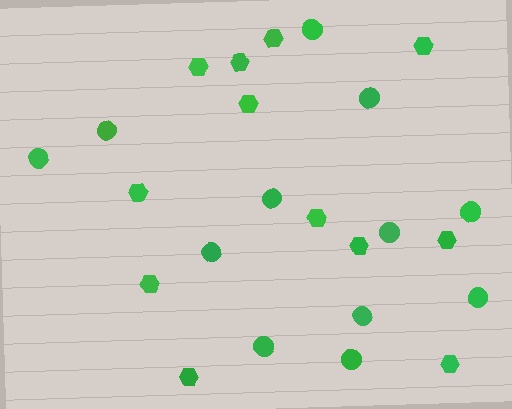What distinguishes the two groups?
There are 2 groups: one group of hexagons (12) and one group of circles (12).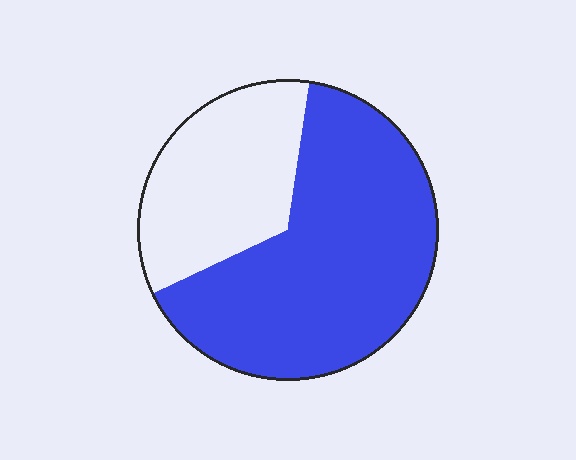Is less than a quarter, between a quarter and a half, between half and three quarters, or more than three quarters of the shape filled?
Between half and three quarters.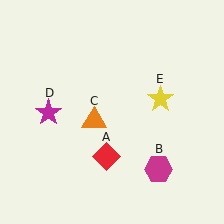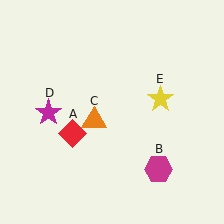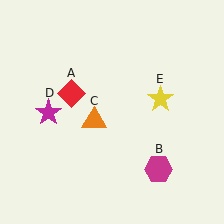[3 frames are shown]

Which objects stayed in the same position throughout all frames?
Magenta hexagon (object B) and orange triangle (object C) and magenta star (object D) and yellow star (object E) remained stationary.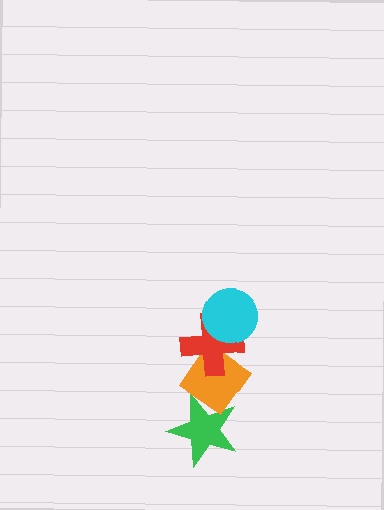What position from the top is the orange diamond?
The orange diamond is 3rd from the top.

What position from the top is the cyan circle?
The cyan circle is 1st from the top.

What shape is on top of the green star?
The orange diamond is on top of the green star.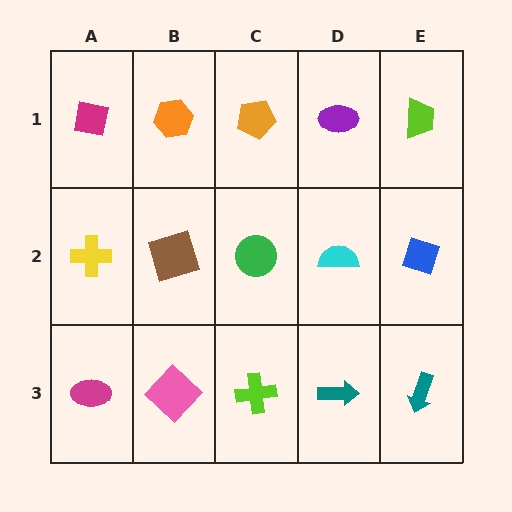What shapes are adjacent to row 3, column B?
A brown square (row 2, column B), a magenta ellipse (row 3, column A), a lime cross (row 3, column C).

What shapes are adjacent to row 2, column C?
An orange pentagon (row 1, column C), a lime cross (row 3, column C), a brown square (row 2, column B), a cyan semicircle (row 2, column D).